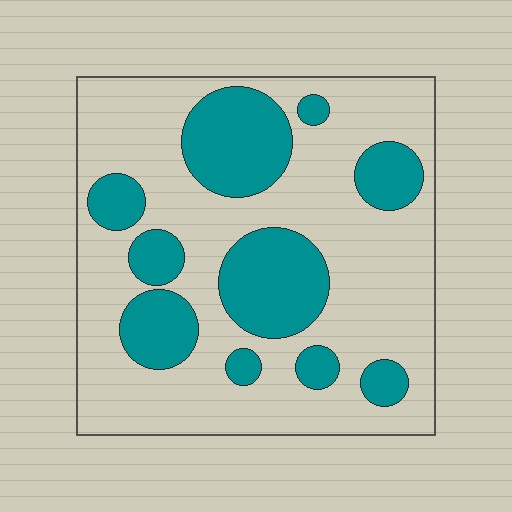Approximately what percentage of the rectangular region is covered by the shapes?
Approximately 30%.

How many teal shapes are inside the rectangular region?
10.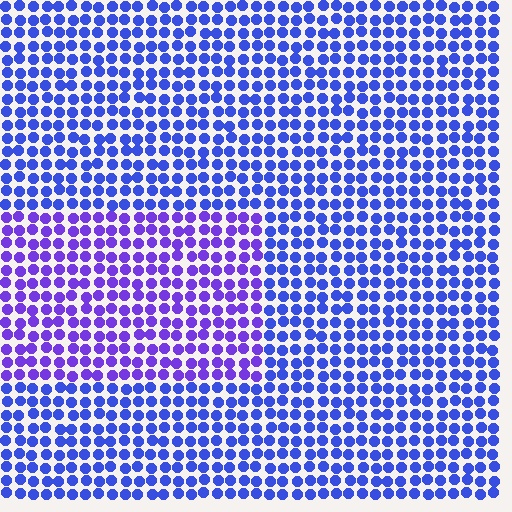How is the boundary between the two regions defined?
The boundary is defined purely by a slight shift in hue (about 29 degrees). Spacing, size, and orientation are identical on both sides.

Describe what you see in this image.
The image is filled with small blue elements in a uniform arrangement. A rectangle-shaped region is visible where the elements are tinted to a slightly different hue, forming a subtle color boundary.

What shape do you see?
I see a rectangle.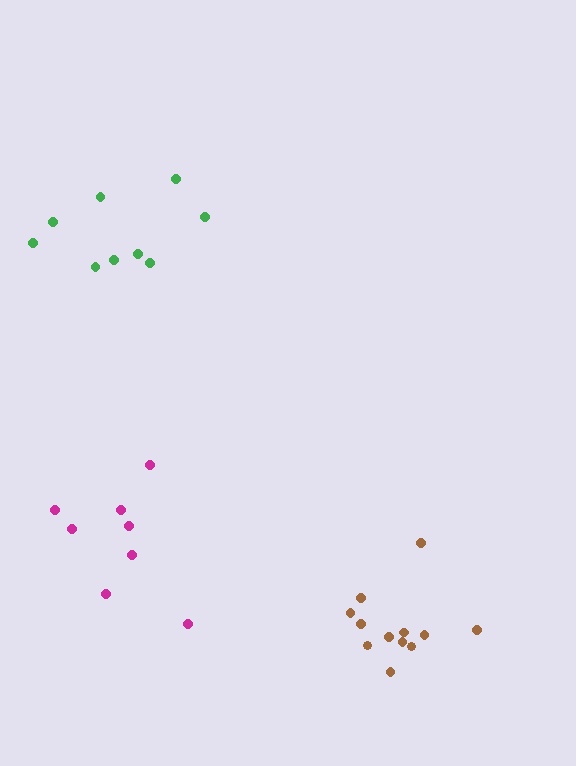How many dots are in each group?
Group 1: 9 dots, Group 2: 8 dots, Group 3: 12 dots (29 total).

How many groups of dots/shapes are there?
There are 3 groups.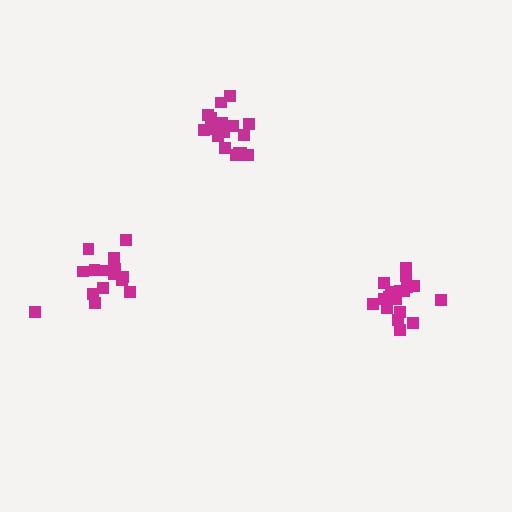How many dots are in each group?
Group 1: 19 dots, Group 2: 16 dots, Group 3: 19 dots (54 total).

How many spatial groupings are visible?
There are 3 spatial groupings.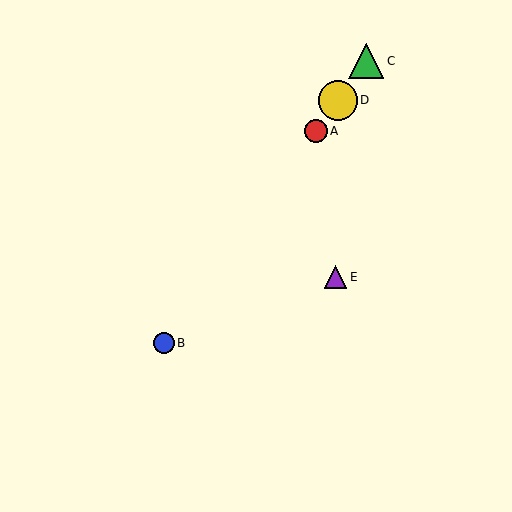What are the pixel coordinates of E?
Object E is at (336, 277).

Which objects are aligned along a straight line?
Objects A, B, C, D are aligned along a straight line.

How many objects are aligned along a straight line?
4 objects (A, B, C, D) are aligned along a straight line.